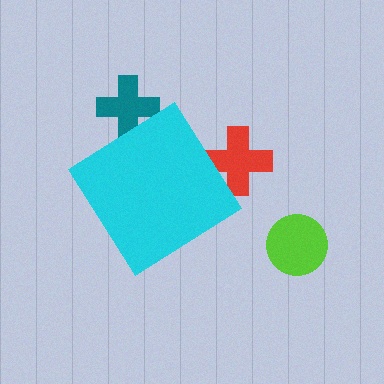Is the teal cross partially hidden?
Yes, the teal cross is partially hidden behind the cyan diamond.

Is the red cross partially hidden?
Yes, the red cross is partially hidden behind the cyan diamond.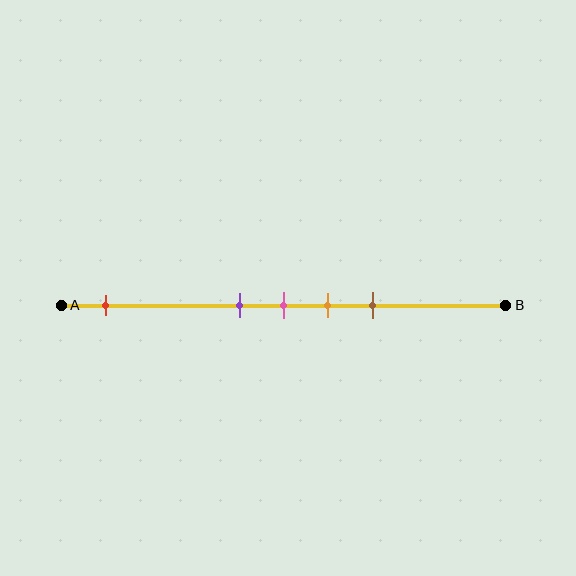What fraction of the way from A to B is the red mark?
The red mark is approximately 10% (0.1) of the way from A to B.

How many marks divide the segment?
There are 5 marks dividing the segment.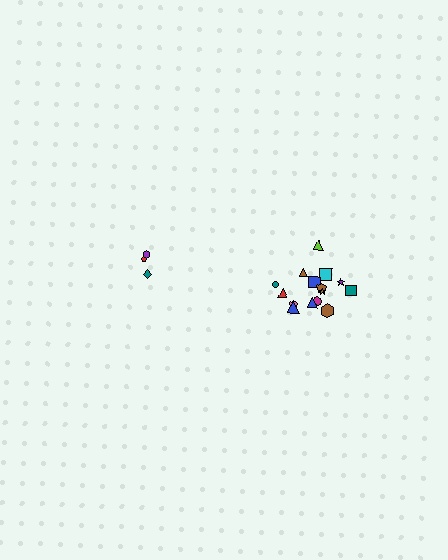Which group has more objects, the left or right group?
The right group.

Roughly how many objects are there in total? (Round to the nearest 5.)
Roughly 20 objects in total.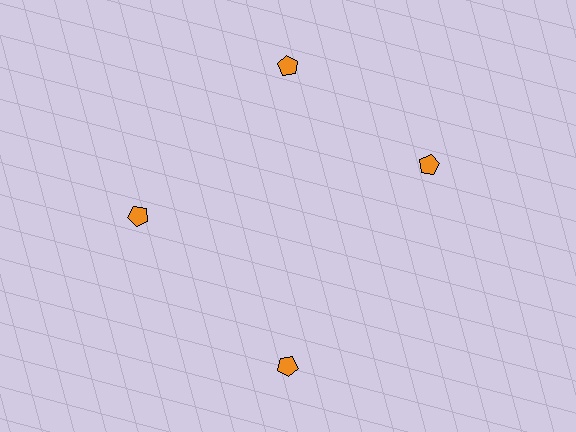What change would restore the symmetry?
The symmetry would be restored by rotating it back into even spacing with its neighbors so that all 4 pentagons sit at equal angles and equal distance from the center.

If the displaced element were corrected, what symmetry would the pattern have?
It would have 4-fold rotational symmetry — the pattern would map onto itself every 90 degrees.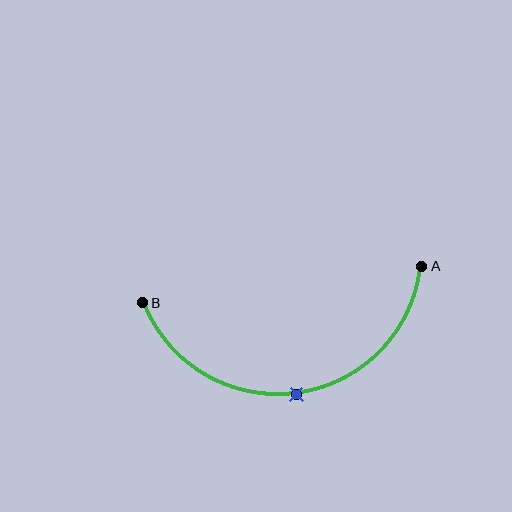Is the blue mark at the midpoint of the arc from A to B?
Yes. The blue mark lies on the arc at equal arc-length from both A and B — it is the arc midpoint.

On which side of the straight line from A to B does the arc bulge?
The arc bulges below the straight line connecting A and B.